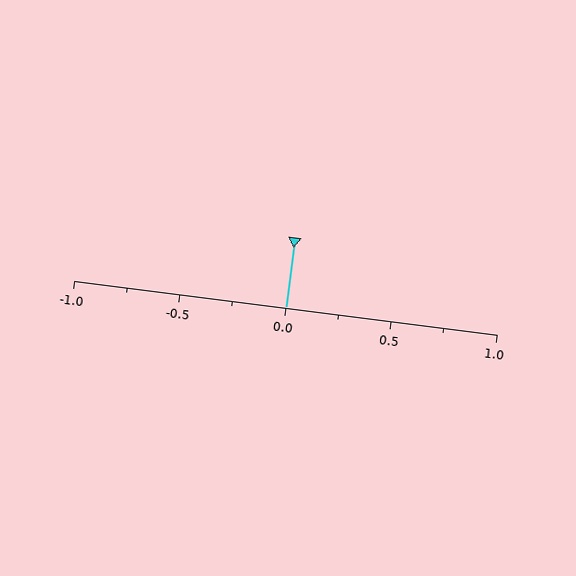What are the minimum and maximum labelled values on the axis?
The axis runs from -1.0 to 1.0.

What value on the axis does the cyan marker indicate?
The marker indicates approximately 0.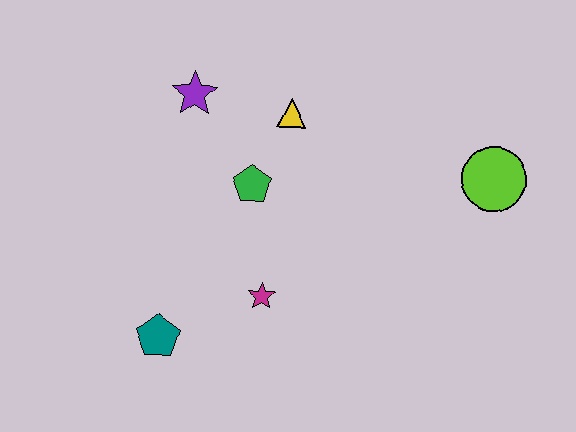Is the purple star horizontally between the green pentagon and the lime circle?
No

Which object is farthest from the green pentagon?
The lime circle is farthest from the green pentagon.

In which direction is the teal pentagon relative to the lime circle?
The teal pentagon is to the left of the lime circle.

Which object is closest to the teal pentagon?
The magenta star is closest to the teal pentagon.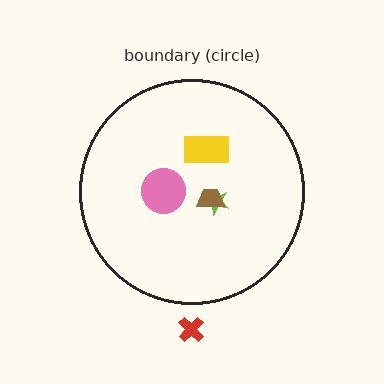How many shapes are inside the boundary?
4 inside, 1 outside.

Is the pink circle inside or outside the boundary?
Inside.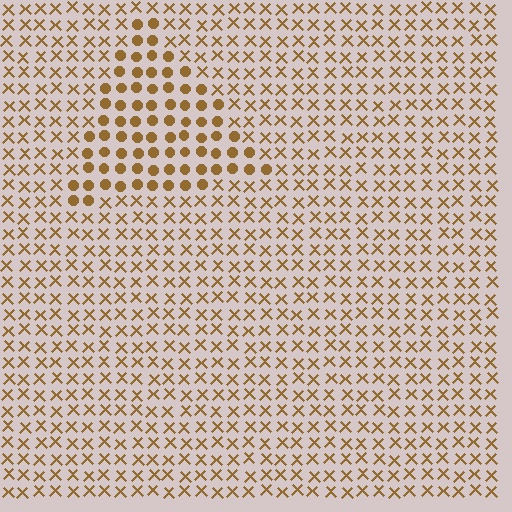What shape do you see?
I see a triangle.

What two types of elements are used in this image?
The image uses circles inside the triangle region and X marks outside it.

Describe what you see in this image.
The image is filled with small brown elements arranged in a uniform grid. A triangle-shaped region contains circles, while the surrounding area contains X marks. The boundary is defined purely by the change in element shape.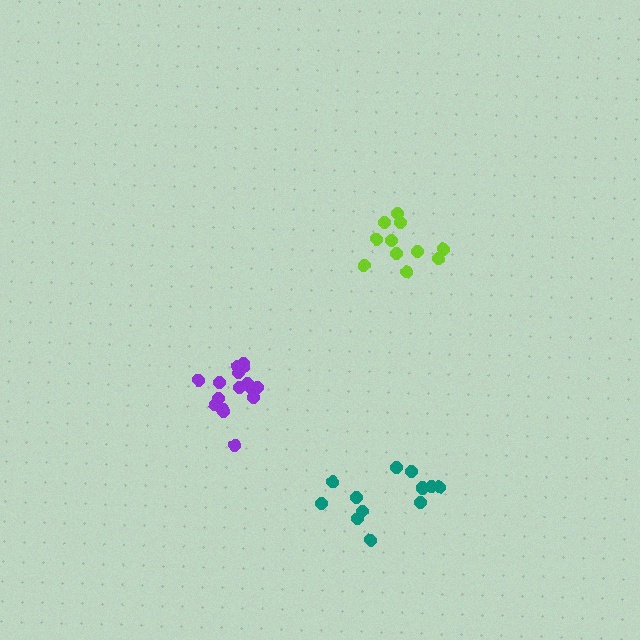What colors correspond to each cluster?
The clusters are colored: purple, lime, teal.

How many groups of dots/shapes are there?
There are 3 groups.